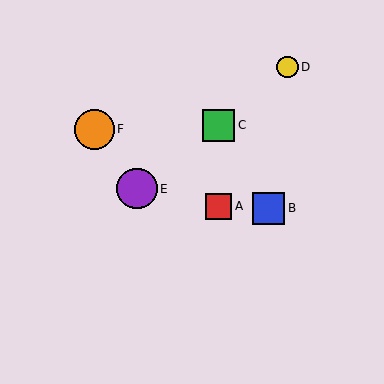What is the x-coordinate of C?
Object C is at x≈219.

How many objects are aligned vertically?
2 objects (A, C) are aligned vertically.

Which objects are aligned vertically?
Objects A, C are aligned vertically.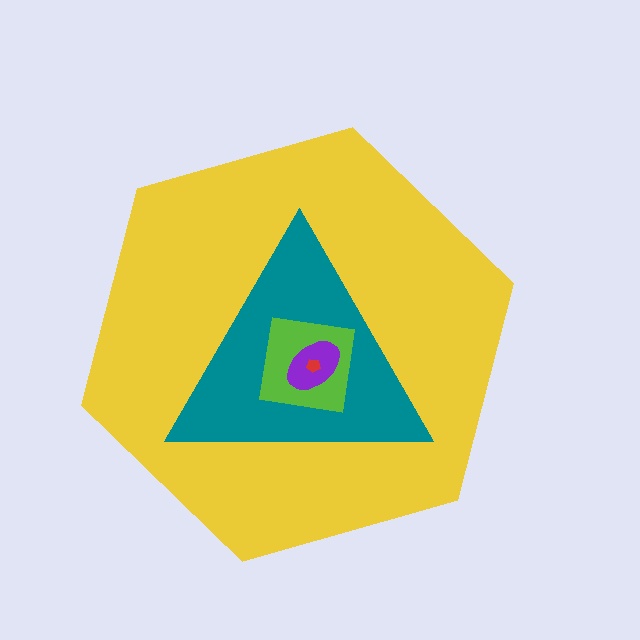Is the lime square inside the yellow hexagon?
Yes.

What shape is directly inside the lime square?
The purple ellipse.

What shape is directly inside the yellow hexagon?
The teal triangle.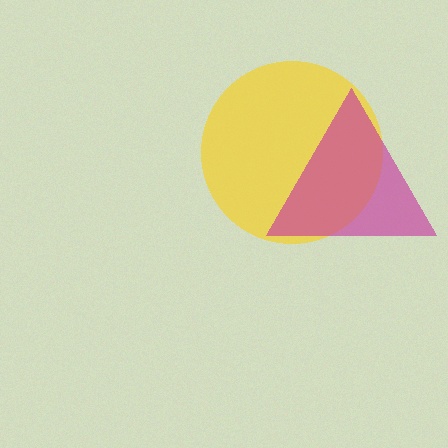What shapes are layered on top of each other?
The layered shapes are: a yellow circle, a magenta triangle.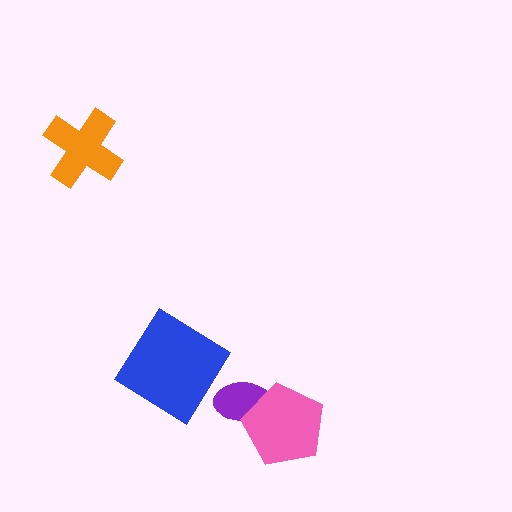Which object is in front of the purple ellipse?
The pink pentagon is in front of the purple ellipse.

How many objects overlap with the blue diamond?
0 objects overlap with the blue diamond.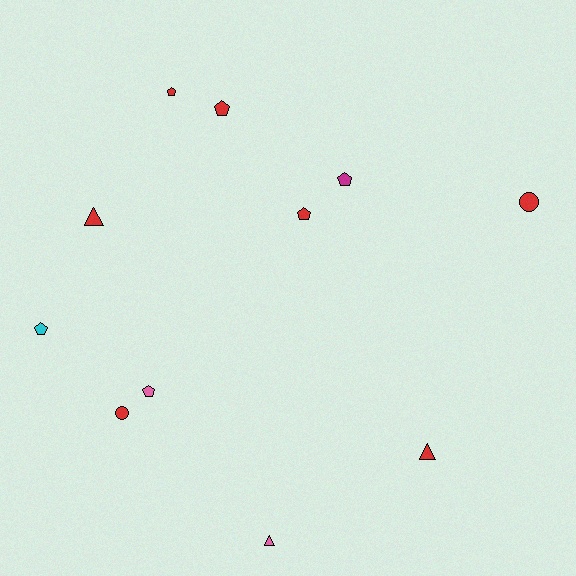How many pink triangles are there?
There is 1 pink triangle.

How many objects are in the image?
There are 11 objects.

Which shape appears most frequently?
Pentagon, with 6 objects.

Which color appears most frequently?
Red, with 7 objects.